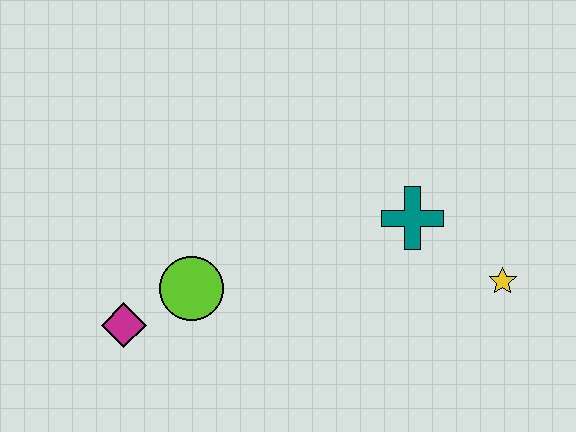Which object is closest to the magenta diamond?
The lime circle is closest to the magenta diamond.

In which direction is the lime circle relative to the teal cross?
The lime circle is to the left of the teal cross.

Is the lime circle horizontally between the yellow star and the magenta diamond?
Yes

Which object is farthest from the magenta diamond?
The yellow star is farthest from the magenta diamond.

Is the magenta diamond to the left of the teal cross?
Yes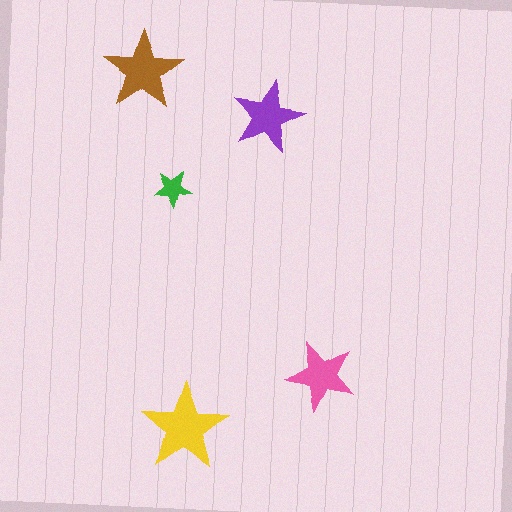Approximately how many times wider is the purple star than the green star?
About 2 times wider.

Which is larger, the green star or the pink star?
The pink one.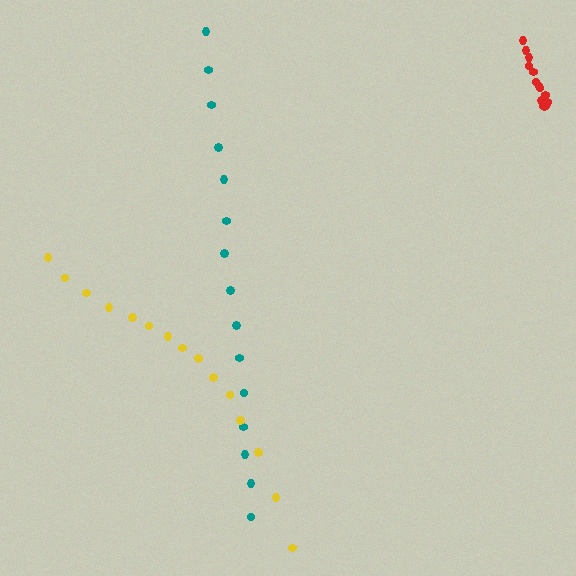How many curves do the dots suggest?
There are 3 distinct paths.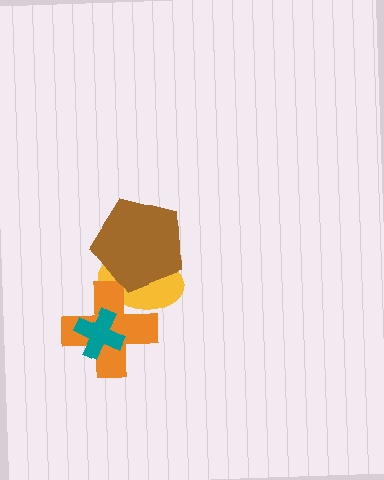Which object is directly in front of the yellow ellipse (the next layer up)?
The orange cross is directly in front of the yellow ellipse.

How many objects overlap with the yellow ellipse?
2 objects overlap with the yellow ellipse.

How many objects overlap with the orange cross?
2 objects overlap with the orange cross.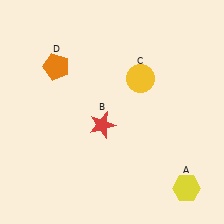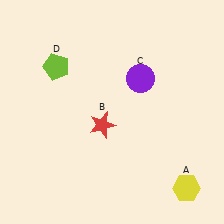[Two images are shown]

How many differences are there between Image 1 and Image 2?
There are 2 differences between the two images.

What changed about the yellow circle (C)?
In Image 1, C is yellow. In Image 2, it changed to purple.